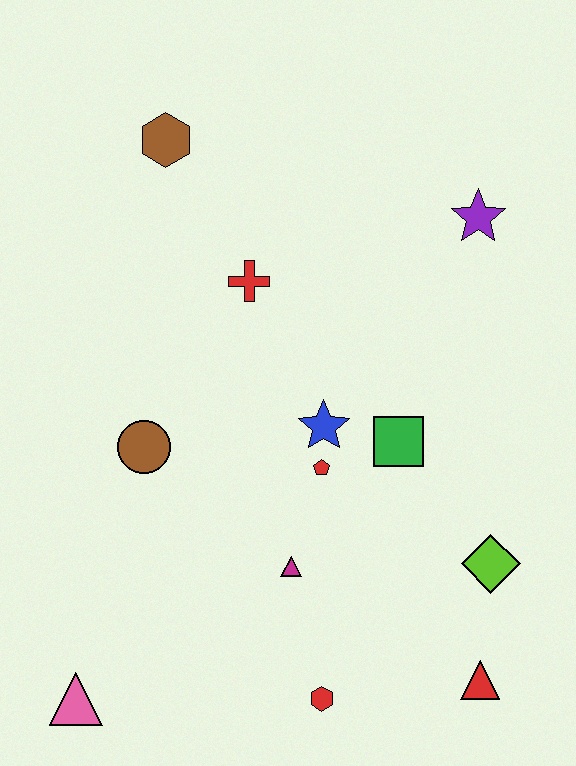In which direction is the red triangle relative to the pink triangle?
The red triangle is to the right of the pink triangle.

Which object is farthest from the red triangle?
The brown hexagon is farthest from the red triangle.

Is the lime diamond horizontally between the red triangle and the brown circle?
No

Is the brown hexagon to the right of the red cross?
No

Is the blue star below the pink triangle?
No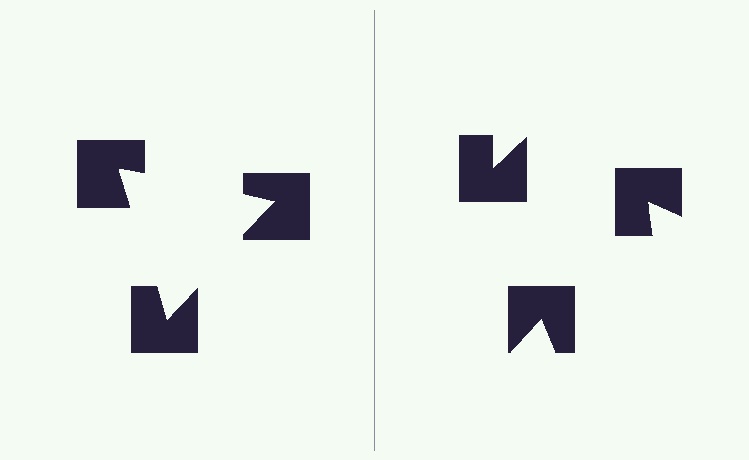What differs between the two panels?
The notched squares are positioned identically on both sides; only the wedge orientations differ. On the left they align to a triangle; on the right they are misaligned.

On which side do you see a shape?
An illusory triangle appears on the left side. On the right side the wedge cuts are rotated, so no coherent shape forms.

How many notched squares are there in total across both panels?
6 — 3 on each side.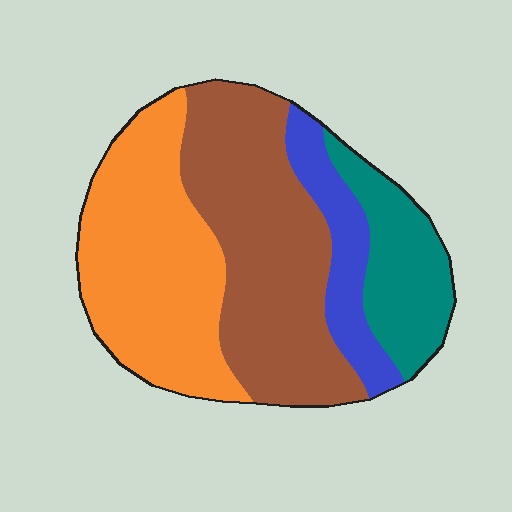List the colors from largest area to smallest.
From largest to smallest: brown, orange, teal, blue.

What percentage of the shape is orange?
Orange takes up about one third (1/3) of the shape.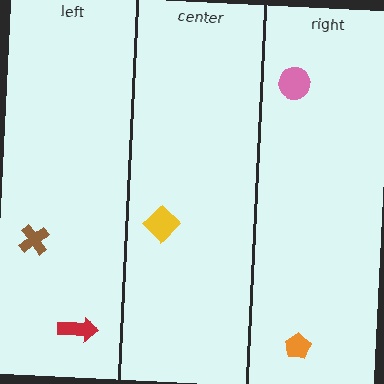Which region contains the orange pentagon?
The right region.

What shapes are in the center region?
The yellow diamond.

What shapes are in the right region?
The pink circle, the orange pentagon.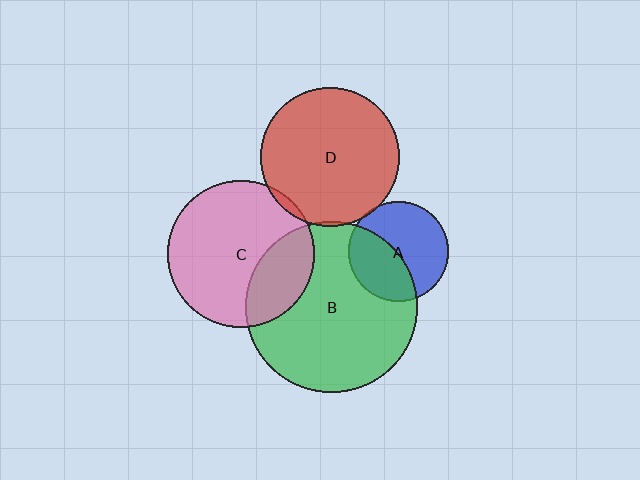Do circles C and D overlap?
Yes.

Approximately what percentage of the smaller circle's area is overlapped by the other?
Approximately 5%.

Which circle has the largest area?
Circle B (green).